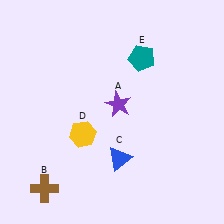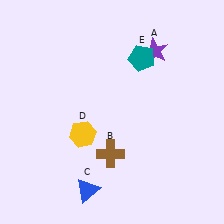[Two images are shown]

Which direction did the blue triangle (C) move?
The blue triangle (C) moved left.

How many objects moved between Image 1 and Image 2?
3 objects moved between the two images.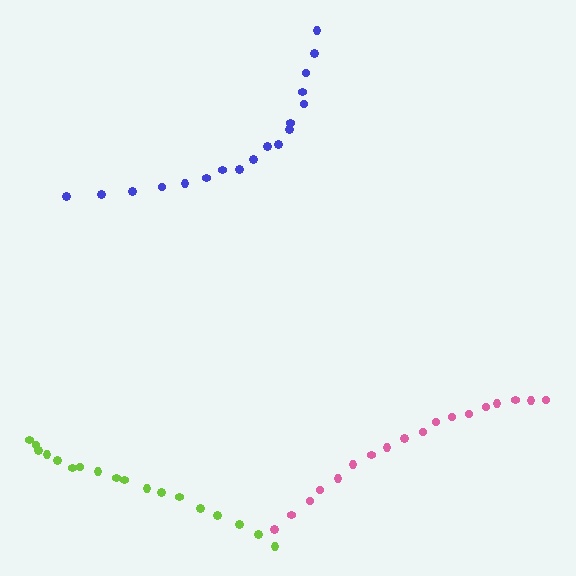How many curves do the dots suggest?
There are 3 distinct paths.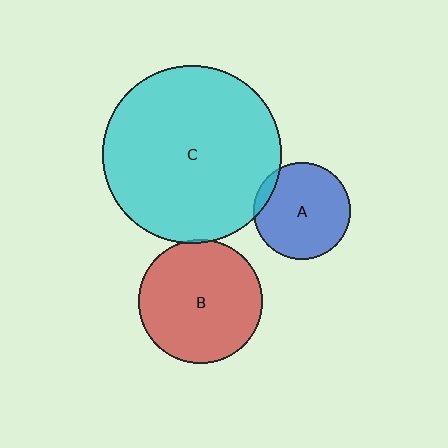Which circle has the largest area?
Circle C (cyan).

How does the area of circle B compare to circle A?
Approximately 1.6 times.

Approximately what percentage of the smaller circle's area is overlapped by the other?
Approximately 5%.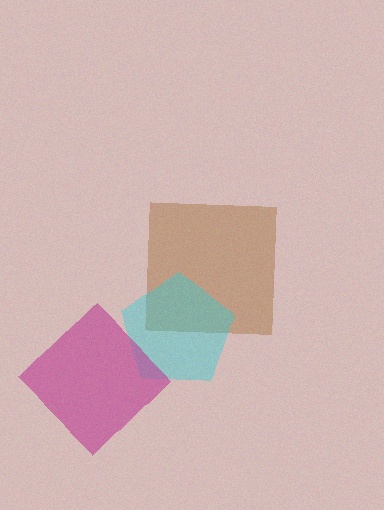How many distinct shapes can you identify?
There are 3 distinct shapes: a brown square, a cyan pentagon, a magenta diamond.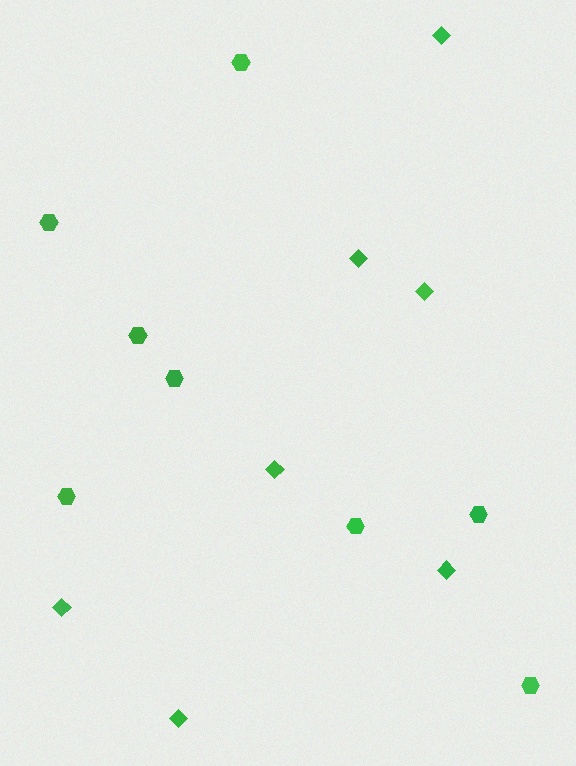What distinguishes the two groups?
There are 2 groups: one group of diamonds (7) and one group of hexagons (8).